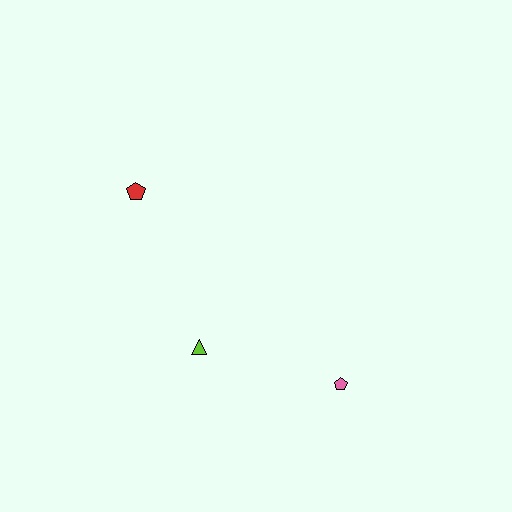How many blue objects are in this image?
There are no blue objects.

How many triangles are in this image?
There is 1 triangle.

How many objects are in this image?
There are 3 objects.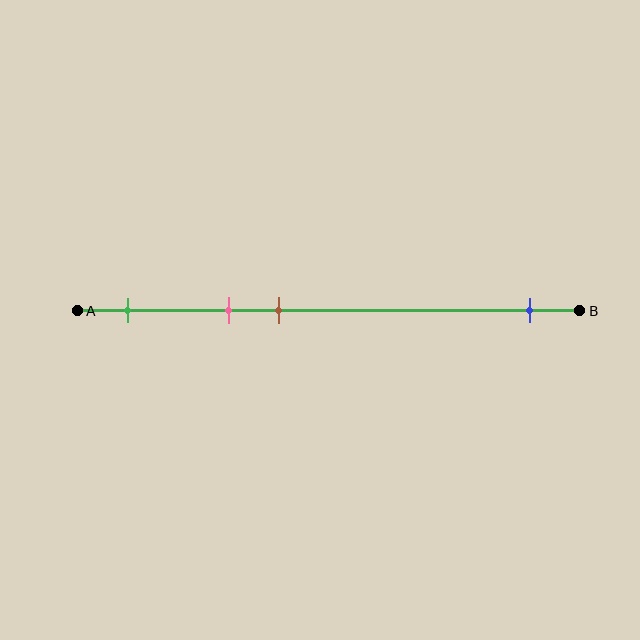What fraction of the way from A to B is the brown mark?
The brown mark is approximately 40% (0.4) of the way from A to B.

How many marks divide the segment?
There are 4 marks dividing the segment.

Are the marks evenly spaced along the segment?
No, the marks are not evenly spaced.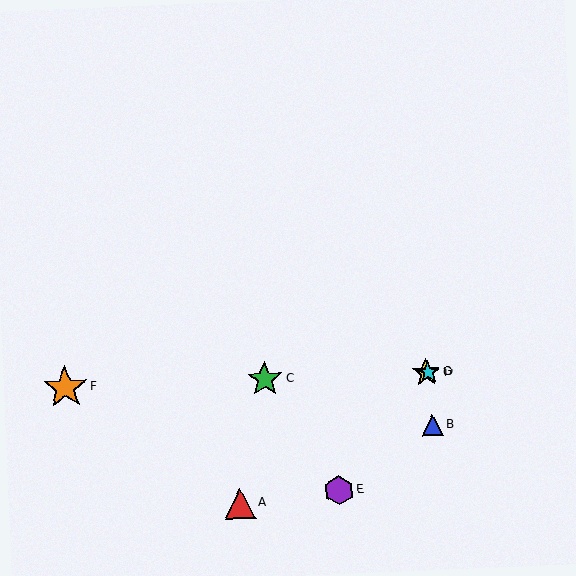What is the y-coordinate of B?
Object B is at y≈425.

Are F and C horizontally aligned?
Yes, both are at y≈387.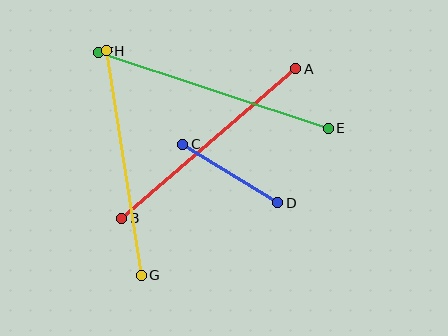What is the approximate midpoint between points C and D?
The midpoint is at approximately (230, 174) pixels.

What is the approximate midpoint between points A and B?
The midpoint is at approximately (209, 143) pixels.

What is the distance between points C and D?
The distance is approximately 112 pixels.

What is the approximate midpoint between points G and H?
The midpoint is at approximately (124, 163) pixels.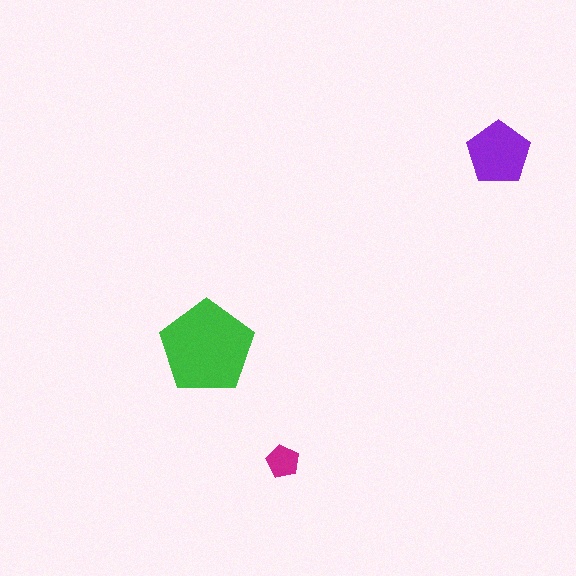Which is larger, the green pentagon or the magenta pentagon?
The green one.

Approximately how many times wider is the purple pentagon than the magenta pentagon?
About 2 times wider.